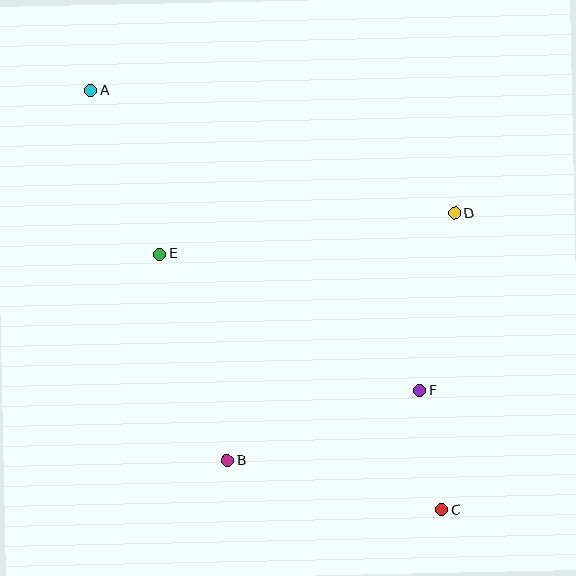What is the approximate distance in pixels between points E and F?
The distance between E and F is approximately 294 pixels.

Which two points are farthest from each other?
Points A and C are farthest from each other.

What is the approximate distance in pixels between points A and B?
The distance between A and B is approximately 395 pixels.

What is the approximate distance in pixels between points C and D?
The distance between C and D is approximately 296 pixels.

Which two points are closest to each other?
Points C and F are closest to each other.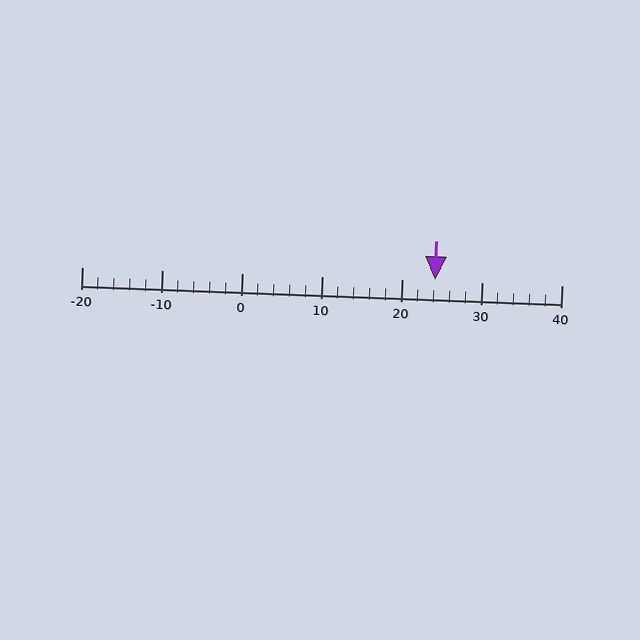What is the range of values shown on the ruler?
The ruler shows values from -20 to 40.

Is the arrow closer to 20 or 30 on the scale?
The arrow is closer to 20.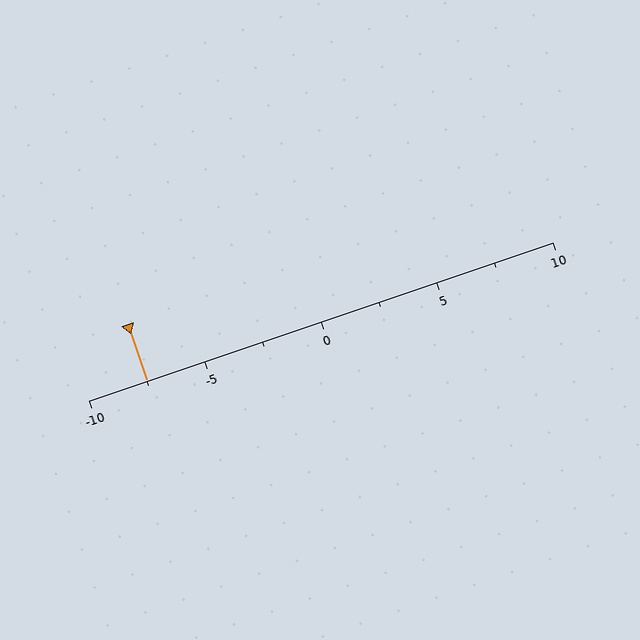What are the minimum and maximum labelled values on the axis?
The axis runs from -10 to 10.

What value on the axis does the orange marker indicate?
The marker indicates approximately -7.5.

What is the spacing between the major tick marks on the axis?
The major ticks are spaced 5 apart.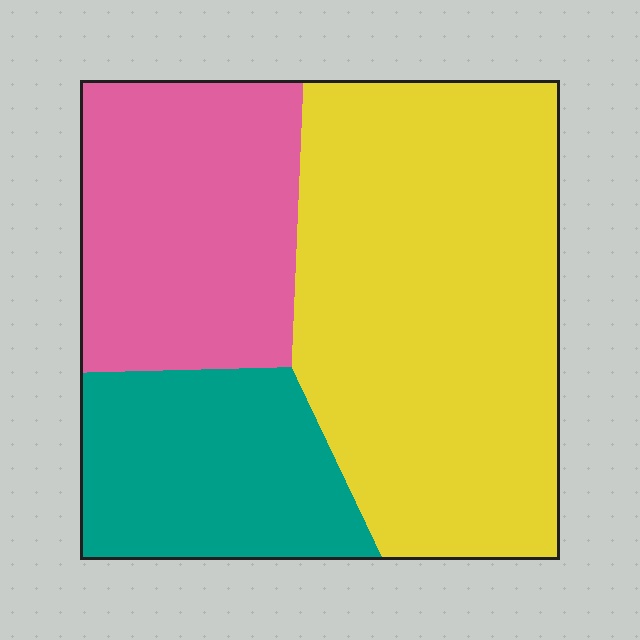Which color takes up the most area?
Yellow, at roughly 50%.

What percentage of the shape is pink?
Pink covers roughly 25% of the shape.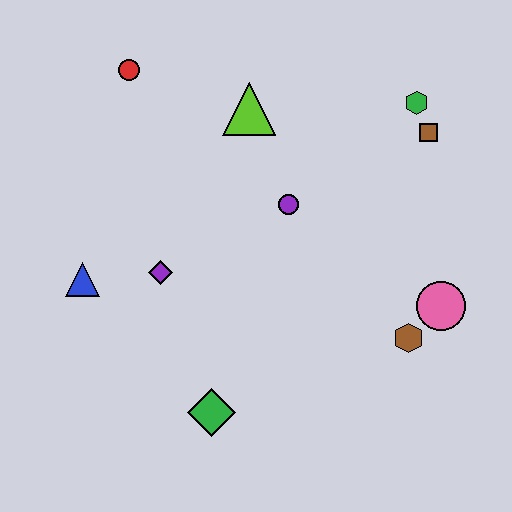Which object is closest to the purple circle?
The lime triangle is closest to the purple circle.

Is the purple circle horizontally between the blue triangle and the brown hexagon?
Yes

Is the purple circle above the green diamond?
Yes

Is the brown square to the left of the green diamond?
No